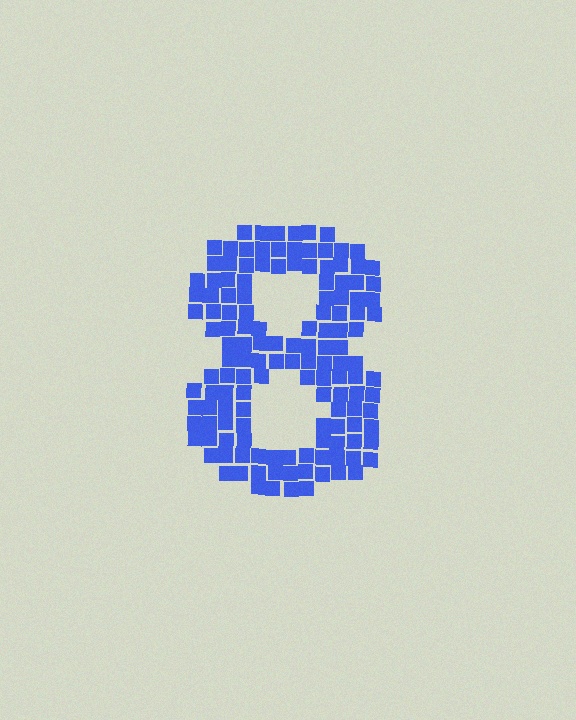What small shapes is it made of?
It is made of small squares.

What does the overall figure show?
The overall figure shows the digit 8.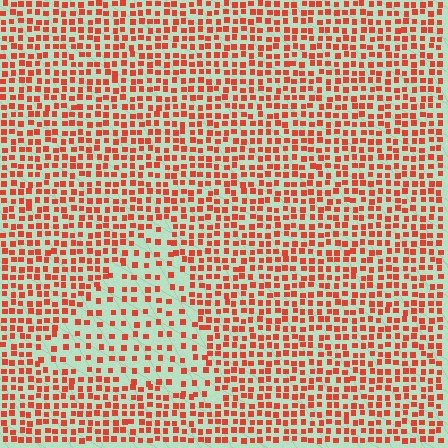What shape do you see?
I see a triangle.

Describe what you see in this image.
The image contains small red elements arranged at two different densities. A triangle-shaped region is visible where the elements are less densely packed than the surrounding area.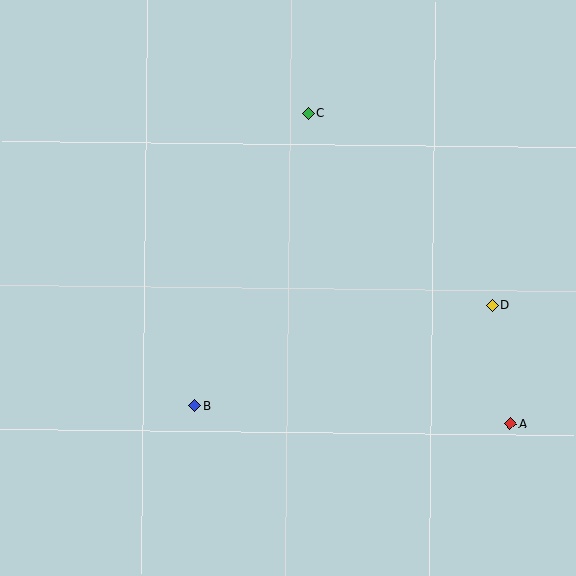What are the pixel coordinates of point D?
Point D is at (492, 306).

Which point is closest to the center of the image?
Point B at (195, 406) is closest to the center.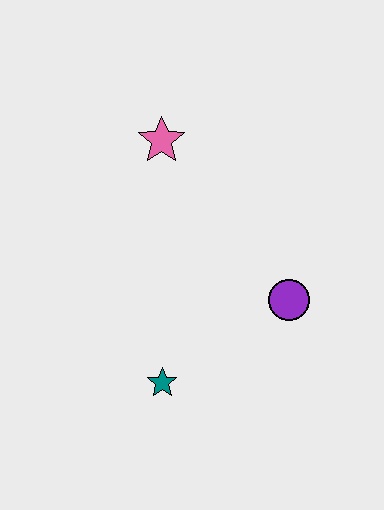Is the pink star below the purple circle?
No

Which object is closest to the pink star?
The purple circle is closest to the pink star.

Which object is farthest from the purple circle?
The pink star is farthest from the purple circle.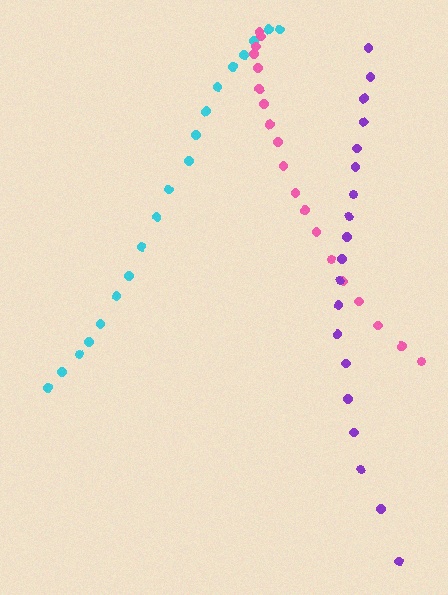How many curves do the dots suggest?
There are 3 distinct paths.